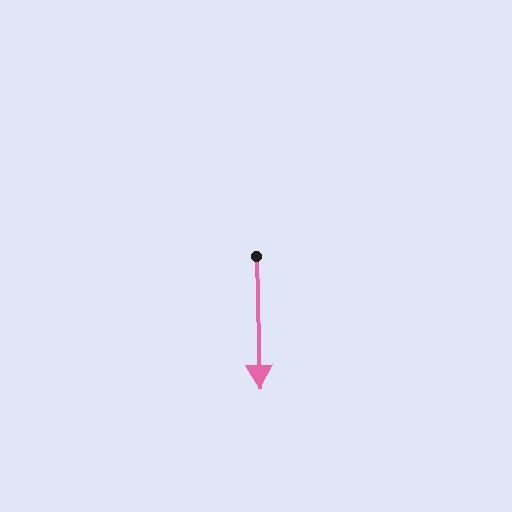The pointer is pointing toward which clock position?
Roughly 6 o'clock.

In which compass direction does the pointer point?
South.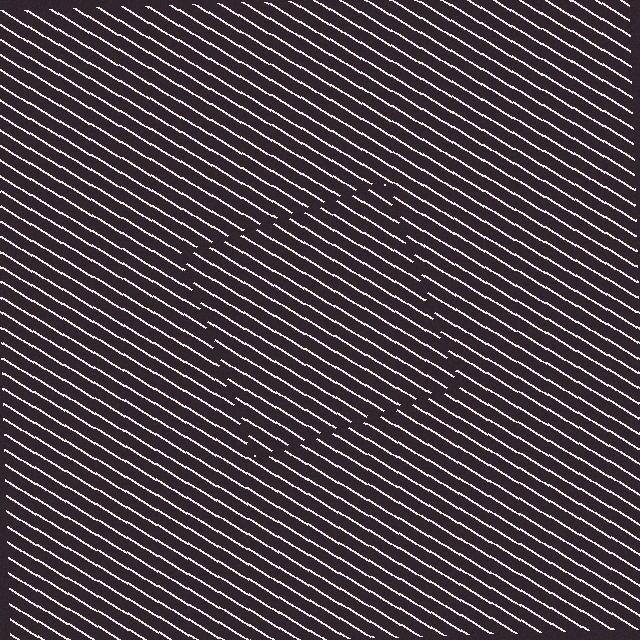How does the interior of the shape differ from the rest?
The interior of the shape contains the same grating, shifted by half a period — the contour is defined by the phase discontinuity where line-ends from the inner and outer gratings abut.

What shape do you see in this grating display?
An illusory square. The interior of the shape contains the same grating, shifted by half a period — the contour is defined by the phase discontinuity where line-ends from the inner and outer gratings abut.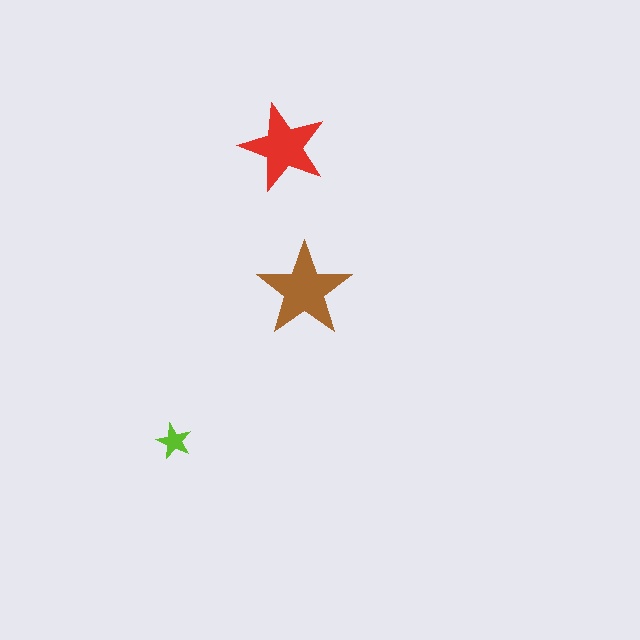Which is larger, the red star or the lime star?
The red one.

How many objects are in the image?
There are 3 objects in the image.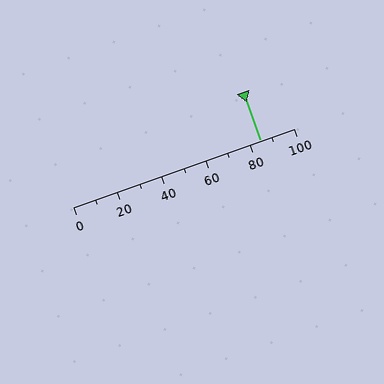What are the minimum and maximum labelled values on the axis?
The axis runs from 0 to 100.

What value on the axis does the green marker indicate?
The marker indicates approximately 85.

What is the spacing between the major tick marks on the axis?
The major ticks are spaced 20 apart.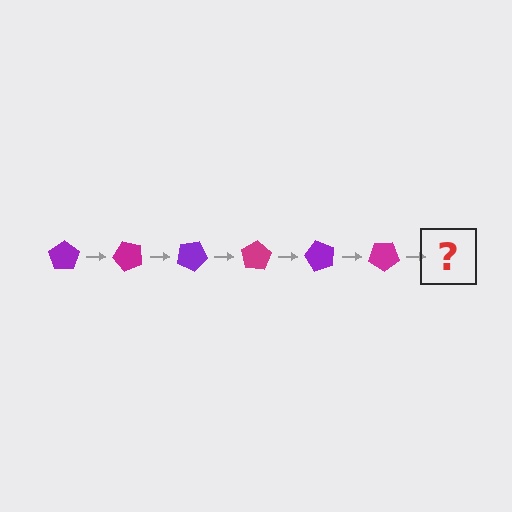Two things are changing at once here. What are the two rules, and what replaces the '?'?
The two rules are that it rotates 50 degrees each step and the color cycles through purple and magenta. The '?' should be a purple pentagon, rotated 300 degrees from the start.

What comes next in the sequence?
The next element should be a purple pentagon, rotated 300 degrees from the start.